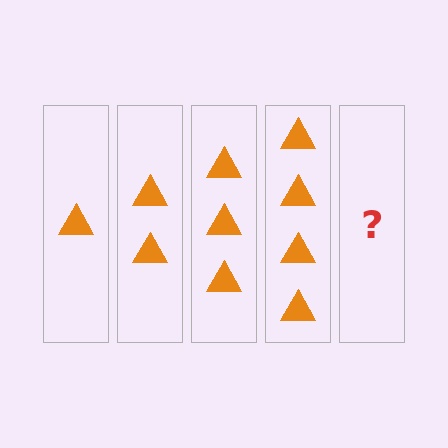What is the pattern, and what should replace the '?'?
The pattern is that each step adds one more triangle. The '?' should be 5 triangles.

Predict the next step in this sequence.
The next step is 5 triangles.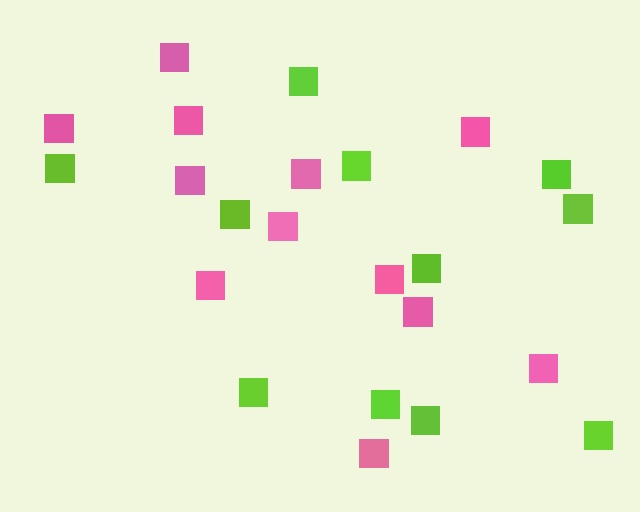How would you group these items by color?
There are 2 groups: one group of lime squares (11) and one group of pink squares (12).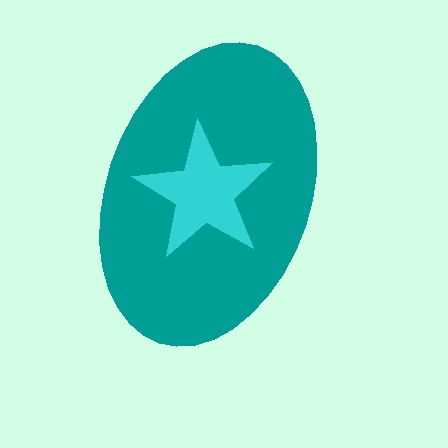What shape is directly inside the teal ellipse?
The cyan star.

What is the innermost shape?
The cyan star.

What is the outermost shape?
The teal ellipse.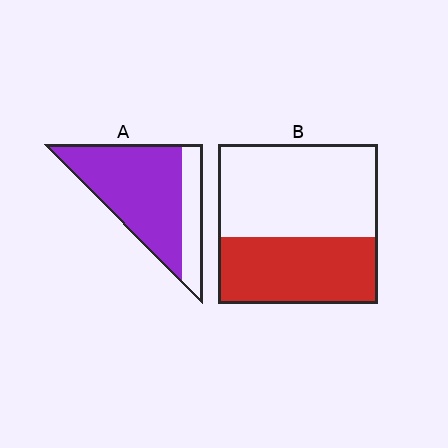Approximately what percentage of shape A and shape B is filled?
A is approximately 75% and B is approximately 40%.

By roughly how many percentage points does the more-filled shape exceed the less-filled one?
By roughly 35 percentage points (A over B).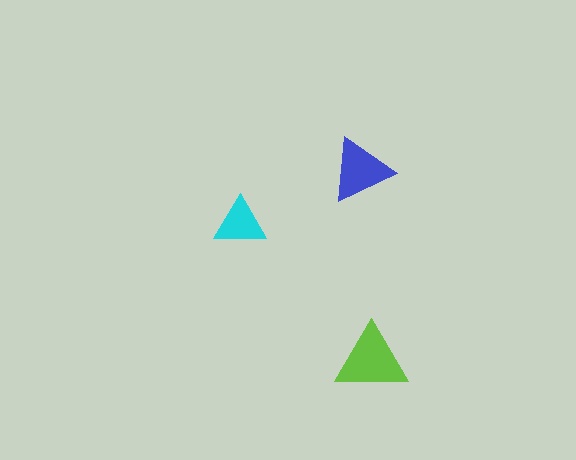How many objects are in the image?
There are 3 objects in the image.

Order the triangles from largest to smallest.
the lime one, the blue one, the cyan one.